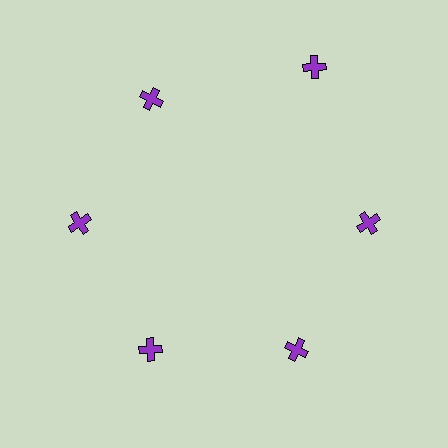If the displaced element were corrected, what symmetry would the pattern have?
It would have 6-fold rotational symmetry — the pattern would map onto itself every 60 degrees.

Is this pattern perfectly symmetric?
No. The 6 purple crosses are arranged in a ring, but one element near the 1 o'clock position is pushed outward from the center, breaking the 6-fold rotational symmetry.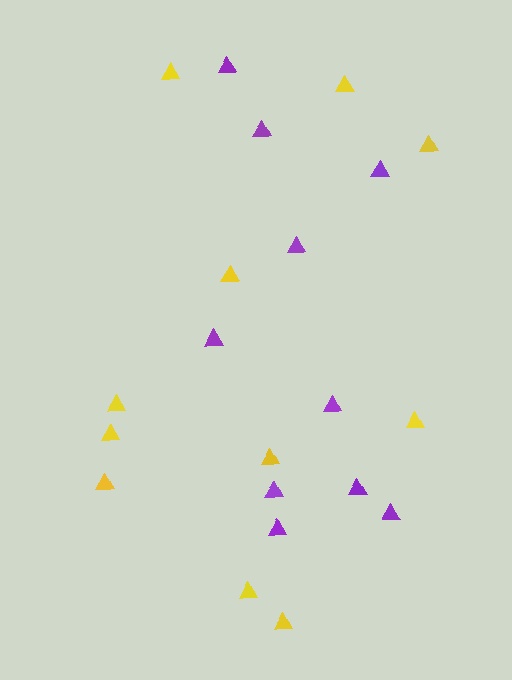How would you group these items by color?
There are 2 groups: one group of purple triangles (10) and one group of yellow triangles (11).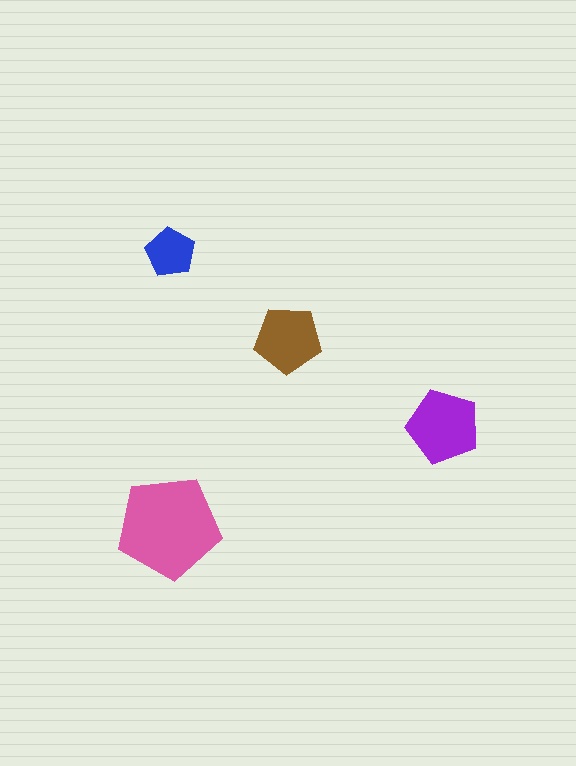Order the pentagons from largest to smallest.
the pink one, the purple one, the brown one, the blue one.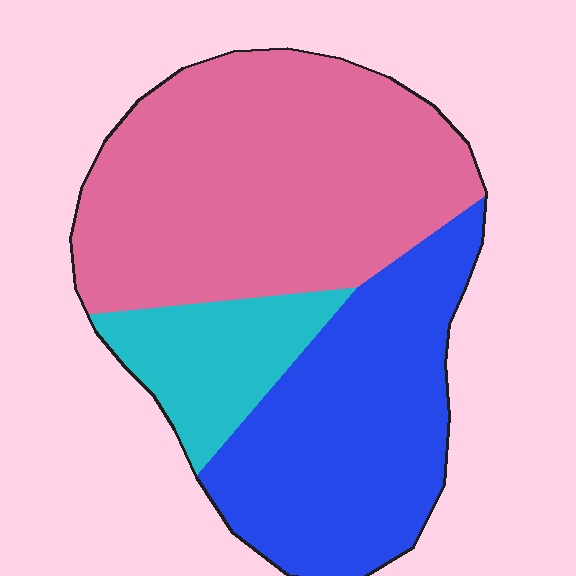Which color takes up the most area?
Pink, at roughly 50%.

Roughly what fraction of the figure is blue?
Blue takes up between a third and a half of the figure.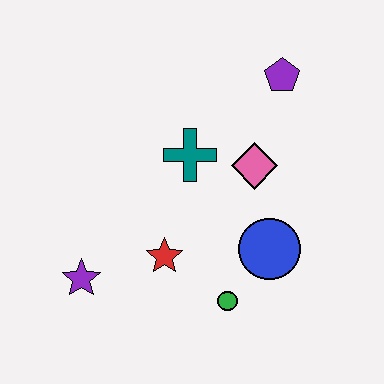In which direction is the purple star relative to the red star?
The purple star is to the left of the red star.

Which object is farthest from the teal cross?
The purple star is farthest from the teal cross.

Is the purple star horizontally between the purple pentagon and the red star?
No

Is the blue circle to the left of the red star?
No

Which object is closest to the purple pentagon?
The pink diamond is closest to the purple pentagon.